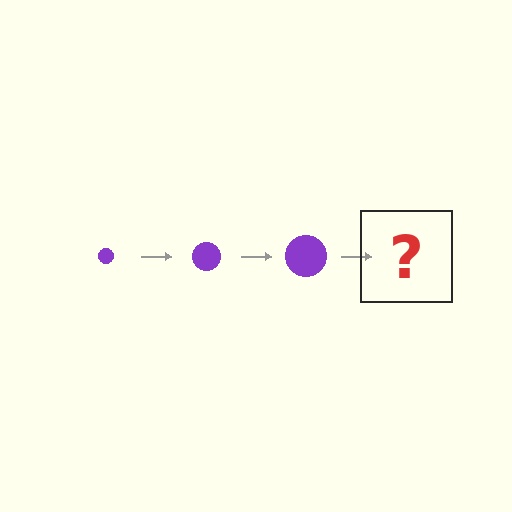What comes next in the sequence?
The next element should be a purple circle, larger than the previous one.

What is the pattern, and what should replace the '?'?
The pattern is that the circle gets progressively larger each step. The '?' should be a purple circle, larger than the previous one.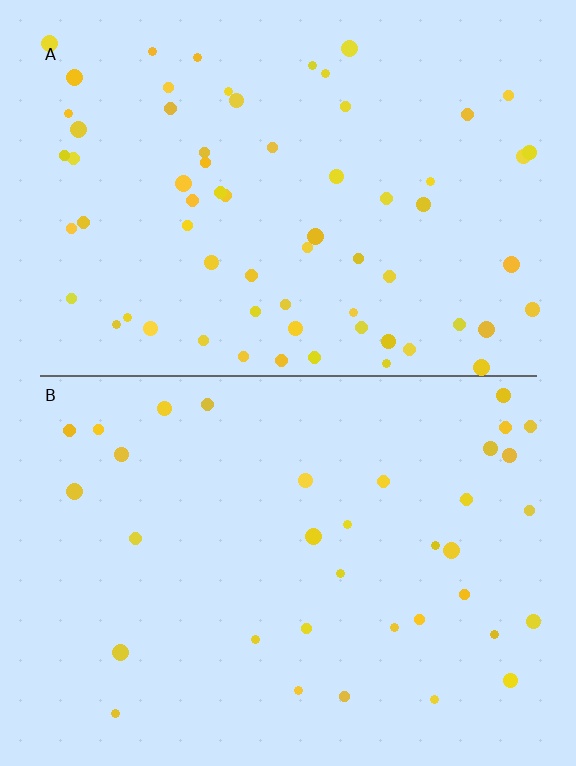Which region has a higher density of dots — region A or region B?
A (the top).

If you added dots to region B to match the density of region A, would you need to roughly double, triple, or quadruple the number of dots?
Approximately double.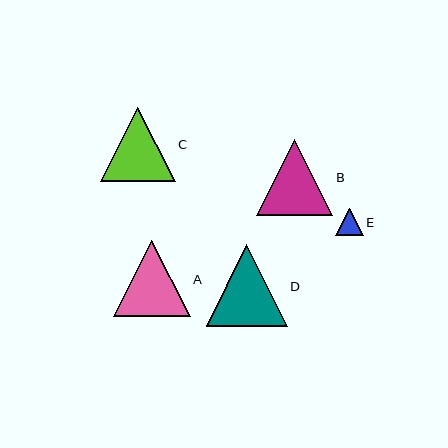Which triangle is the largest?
Triangle D is the largest with a size of approximately 81 pixels.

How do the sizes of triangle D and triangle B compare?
Triangle D and triangle B are approximately the same size.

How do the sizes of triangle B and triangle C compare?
Triangle B and triangle C are approximately the same size.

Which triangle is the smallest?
Triangle E is the smallest with a size of approximately 28 pixels.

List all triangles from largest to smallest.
From largest to smallest: D, A, B, C, E.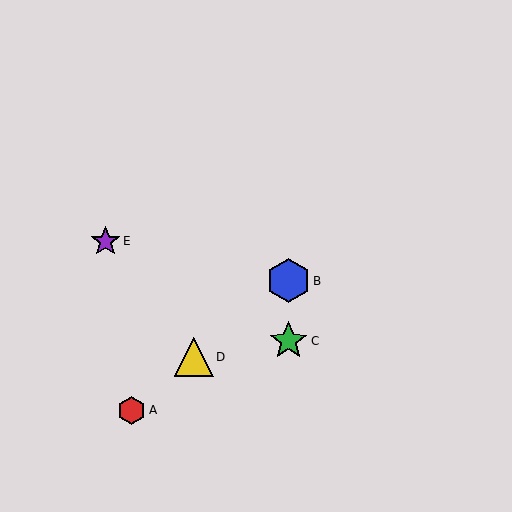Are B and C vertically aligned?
Yes, both are at x≈289.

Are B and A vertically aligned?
No, B is at x≈289 and A is at x≈132.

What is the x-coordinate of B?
Object B is at x≈289.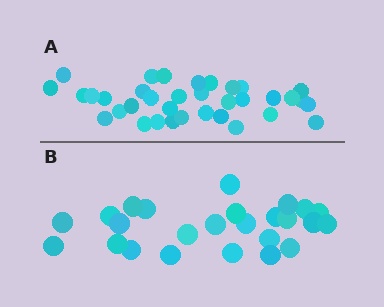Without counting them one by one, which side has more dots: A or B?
Region A (the top region) has more dots.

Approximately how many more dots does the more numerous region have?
Region A has roughly 10 or so more dots than region B.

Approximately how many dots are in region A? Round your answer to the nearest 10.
About 40 dots. (The exact count is 35, which rounds to 40.)